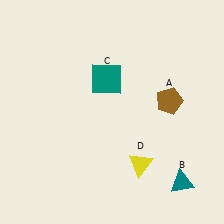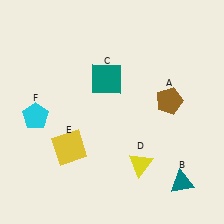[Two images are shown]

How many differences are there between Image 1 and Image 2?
There are 2 differences between the two images.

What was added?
A yellow square (E), a cyan pentagon (F) were added in Image 2.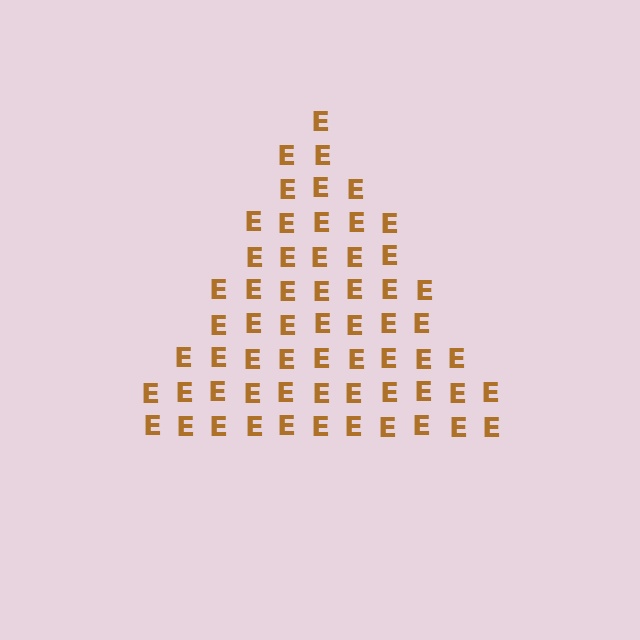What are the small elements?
The small elements are letter E's.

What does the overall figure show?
The overall figure shows a triangle.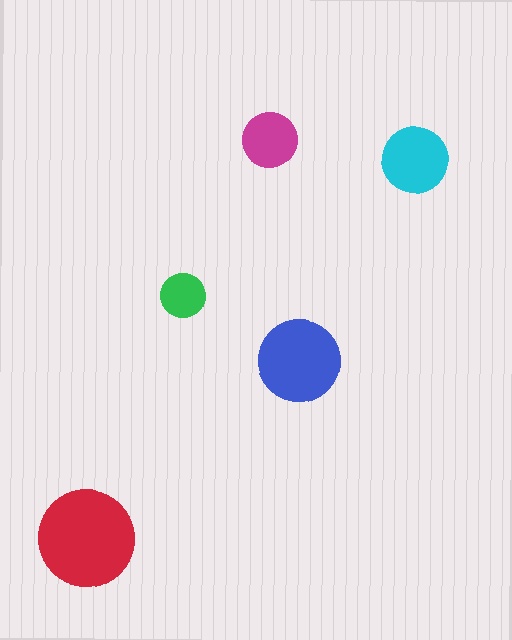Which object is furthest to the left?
The red circle is leftmost.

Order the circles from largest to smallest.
the red one, the blue one, the cyan one, the magenta one, the green one.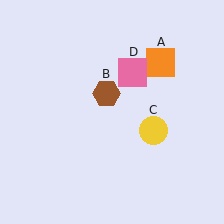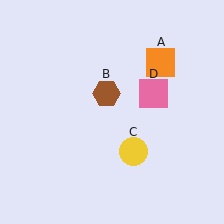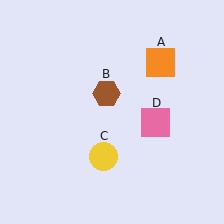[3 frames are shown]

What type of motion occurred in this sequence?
The yellow circle (object C), pink square (object D) rotated clockwise around the center of the scene.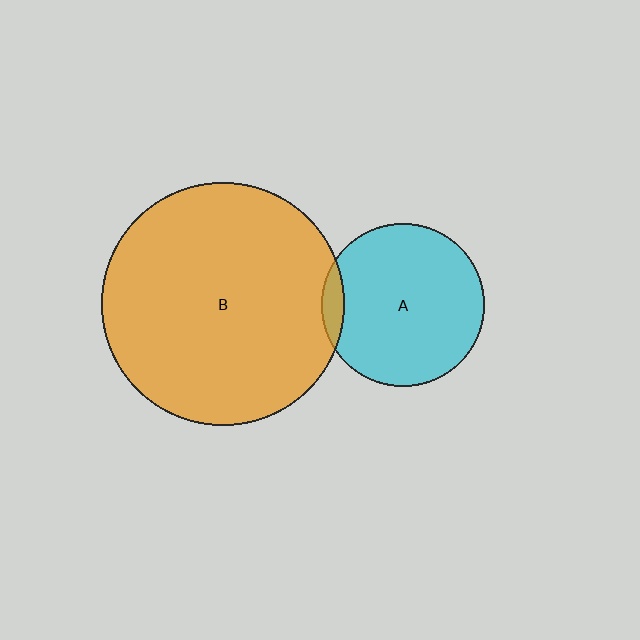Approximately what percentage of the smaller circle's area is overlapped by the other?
Approximately 5%.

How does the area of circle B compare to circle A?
Approximately 2.2 times.